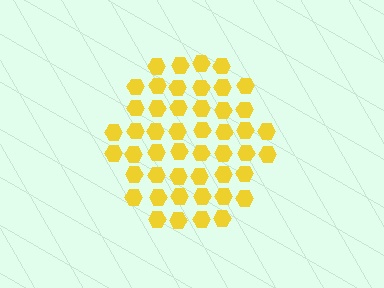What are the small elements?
The small elements are hexagons.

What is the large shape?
The large shape is a hexagon.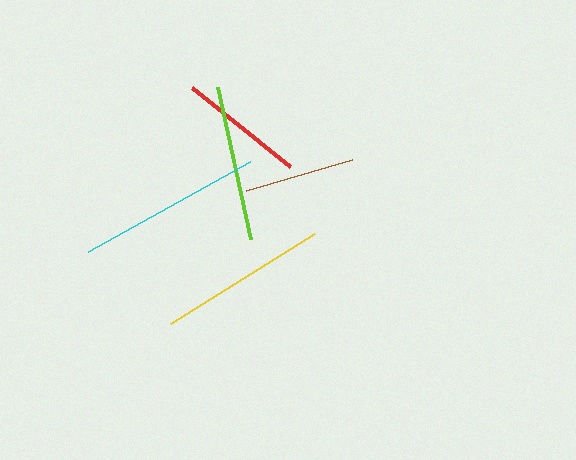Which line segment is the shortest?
The brown line is the shortest at approximately 110 pixels.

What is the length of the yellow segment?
The yellow segment is approximately 170 pixels long.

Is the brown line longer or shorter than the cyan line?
The cyan line is longer than the brown line.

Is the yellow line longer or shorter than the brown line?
The yellow line is longer than the brown line.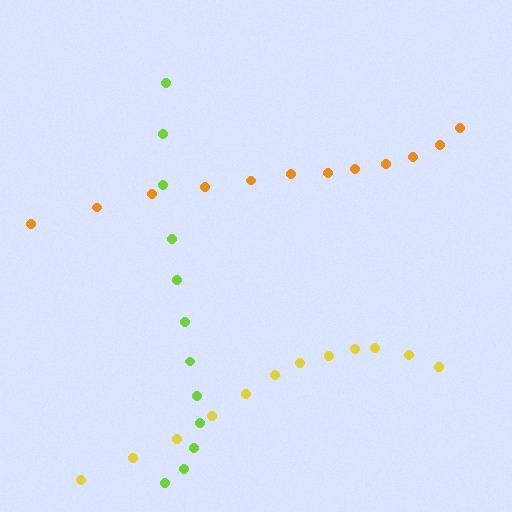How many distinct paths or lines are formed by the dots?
There are 3 distinct paths.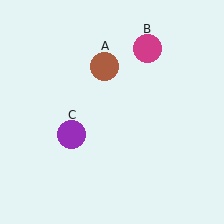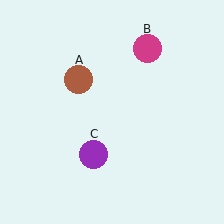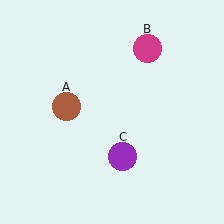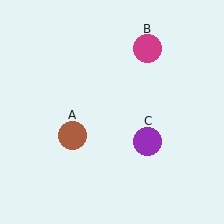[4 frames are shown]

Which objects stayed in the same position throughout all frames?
Magenta circle (object B) remained stationary.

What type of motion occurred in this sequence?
The brown circle (object A), purple circle (object C) rotated counterclockwise around the center of the scene.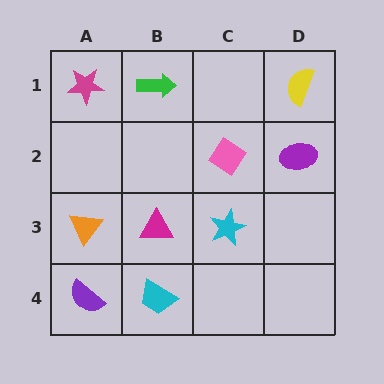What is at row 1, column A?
A magenta star.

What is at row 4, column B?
A cyan trapezoid.